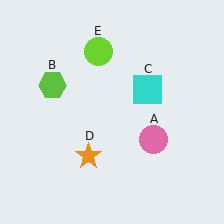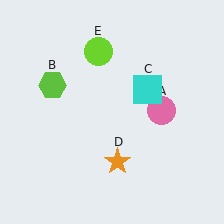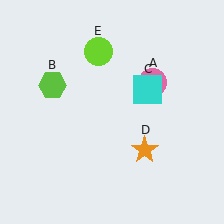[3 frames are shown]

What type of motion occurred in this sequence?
The pink circle (object A), orange star (object D) rotated counterclockwise around the center of the scene.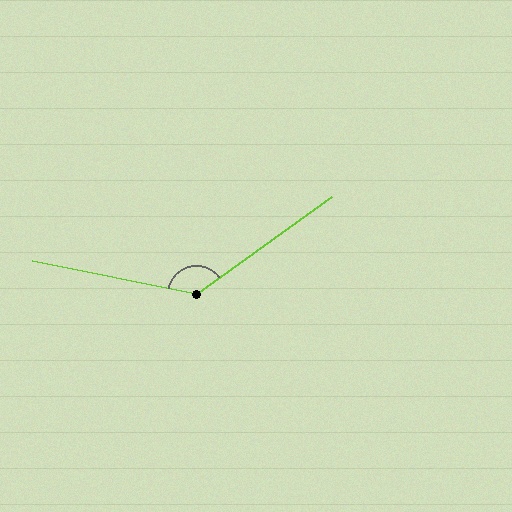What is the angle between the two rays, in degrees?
Approximately 133 degrees.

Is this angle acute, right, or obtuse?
It is obtuse.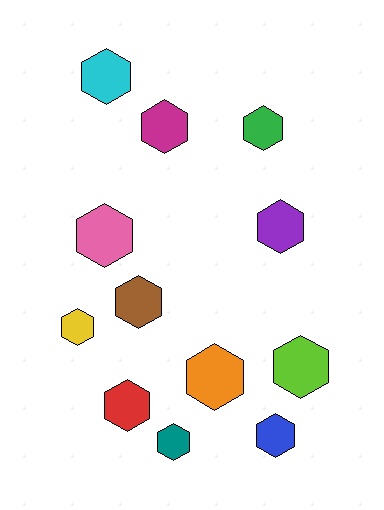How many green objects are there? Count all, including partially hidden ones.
There is 1 green object.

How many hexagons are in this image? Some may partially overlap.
There are 12 hexagons.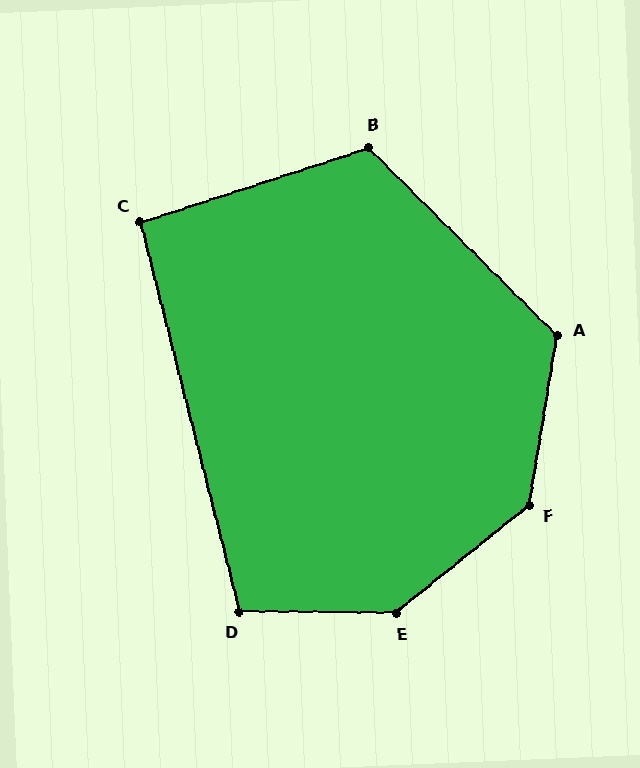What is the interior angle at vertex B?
Approximately 117 degrees (obtuse).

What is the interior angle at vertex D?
Approximately 105 degrees (obtuse).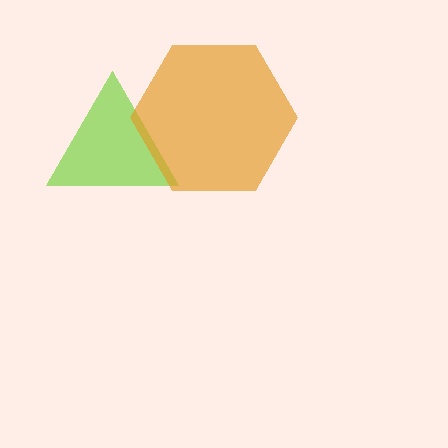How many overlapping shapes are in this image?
There are 2 overlapping shapes in the image.